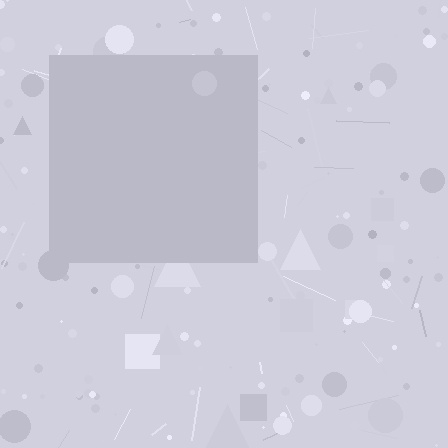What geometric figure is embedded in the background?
A square is embedded in the background.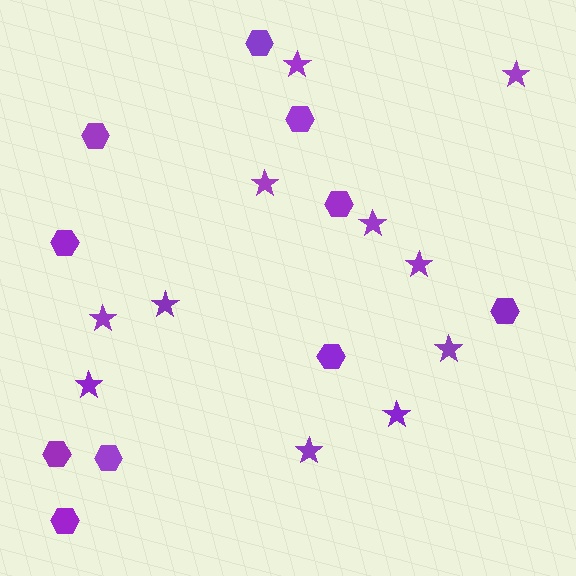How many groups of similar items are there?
There are 2 groups: one group of stars (11) and one group of hexagons (10).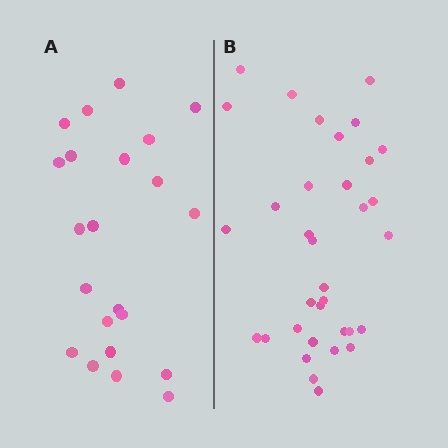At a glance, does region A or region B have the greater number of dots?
Region B (the right region) has more dots.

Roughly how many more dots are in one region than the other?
Region B has roughly 12 or so more dots than region A.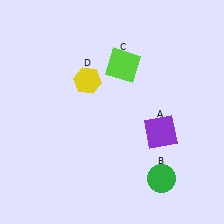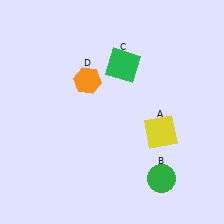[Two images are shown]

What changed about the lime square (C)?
In Image 1, C is lime. In Image 2, it changed to green.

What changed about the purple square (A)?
In Image 1, A is purple. In Image 2, it changed to yellow.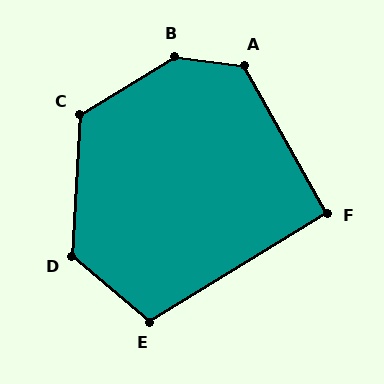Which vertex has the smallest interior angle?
F, at approximately 92 degrees.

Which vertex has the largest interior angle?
B, at approximately 141 degrees.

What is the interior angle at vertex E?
Approximately 109 degrees (obtuse).